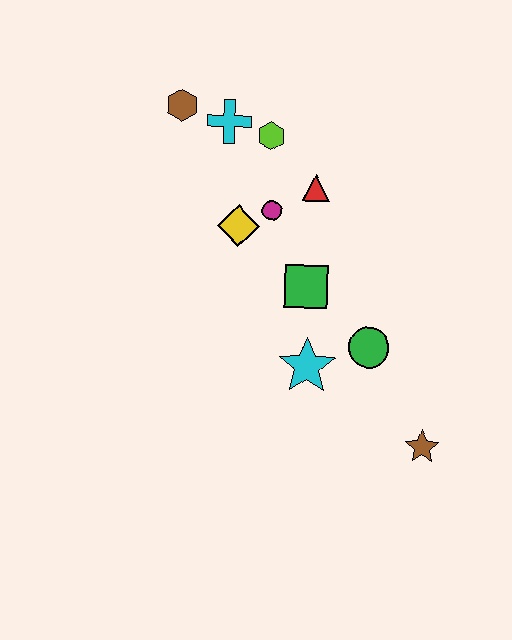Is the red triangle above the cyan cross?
No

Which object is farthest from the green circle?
The brown hexagon is farthest from the green circle.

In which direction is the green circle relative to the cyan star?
The green circle is to the right of the cyan star.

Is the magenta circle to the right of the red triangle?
No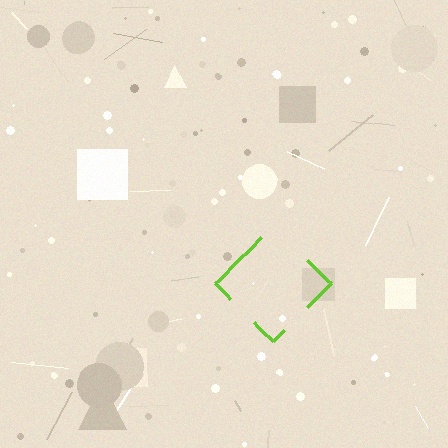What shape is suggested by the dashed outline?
The dashed outline suggests a diamond.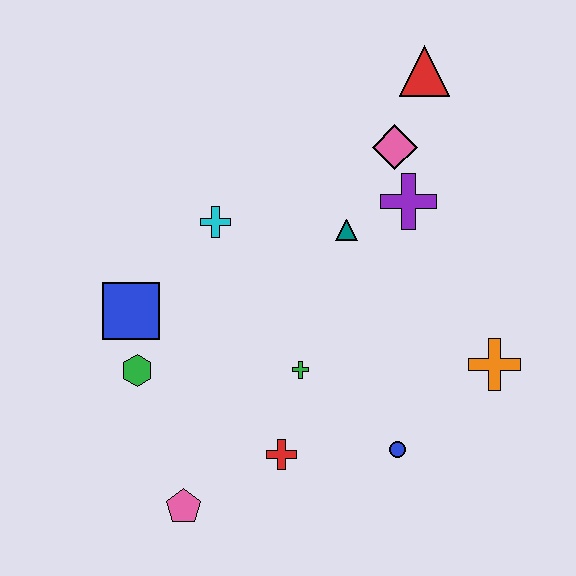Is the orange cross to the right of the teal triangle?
Yes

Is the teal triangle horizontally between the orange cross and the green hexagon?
Yes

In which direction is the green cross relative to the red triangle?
The green cross is below the red triangle.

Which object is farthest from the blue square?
The red triangle is farthest from the blue square.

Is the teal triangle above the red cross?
Yes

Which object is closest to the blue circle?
The red cross is closest to the blue circle.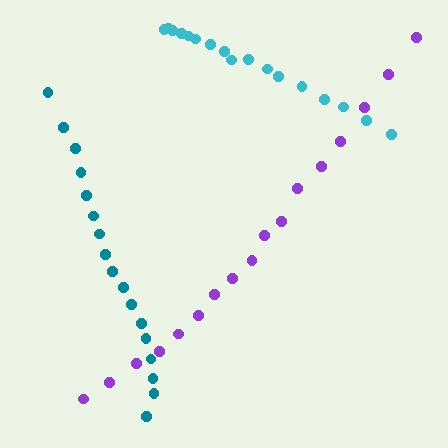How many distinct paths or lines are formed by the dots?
There are 3 distinct paths.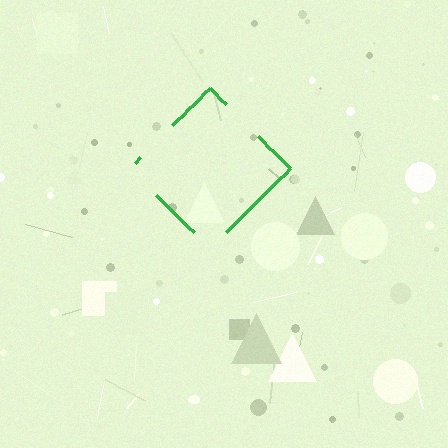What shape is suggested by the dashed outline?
The dashed outline suggests a diamond.